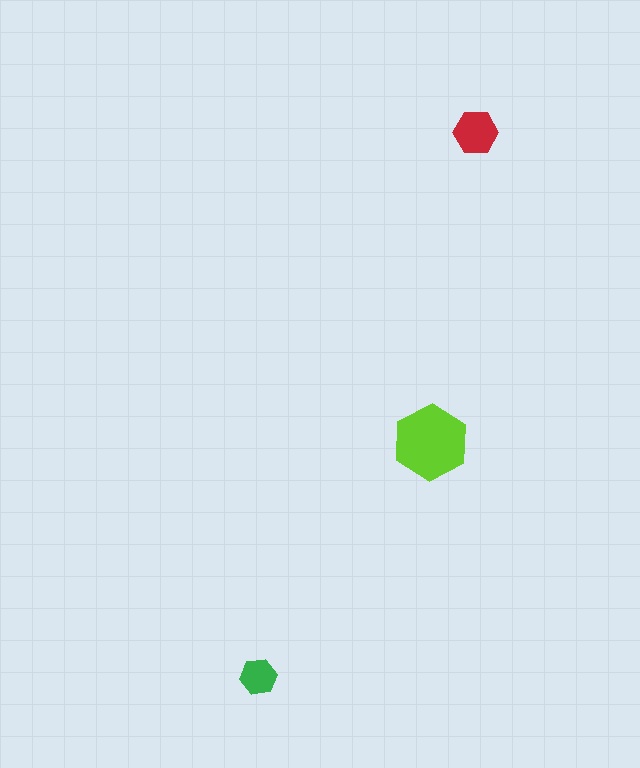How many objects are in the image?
There are 3 objects in the image.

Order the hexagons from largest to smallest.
the lime one, the red one, the green one.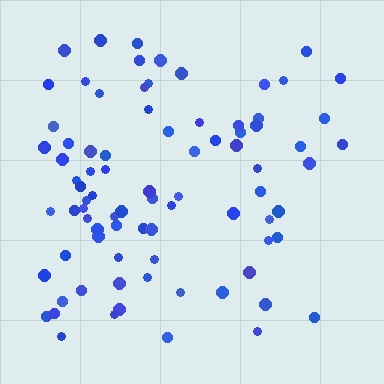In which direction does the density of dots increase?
From right to left, with the left side densest.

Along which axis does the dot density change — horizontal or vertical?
Horizontal.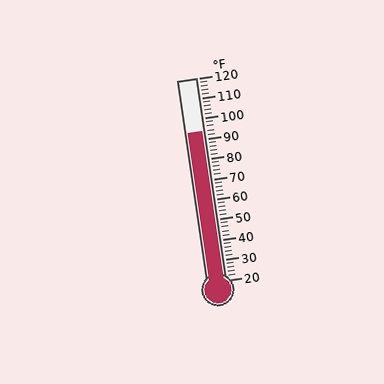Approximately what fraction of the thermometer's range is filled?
The thermometer is filled to approximately 75% of its range.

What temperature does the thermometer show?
The thermometer shows approximately 94°F.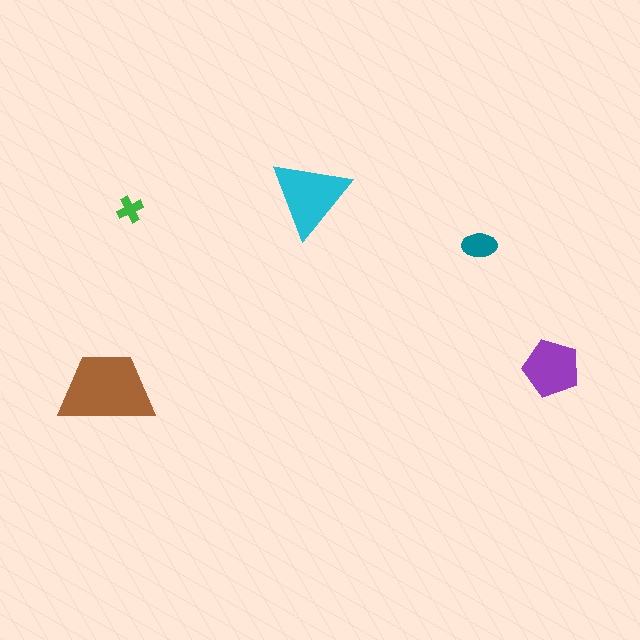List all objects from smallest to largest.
The green cross, the teal ellipse, the purple pentagon, the cyan triangle, the brown trapezoid.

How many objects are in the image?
There are 5 objects in the image.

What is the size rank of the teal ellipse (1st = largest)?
4th.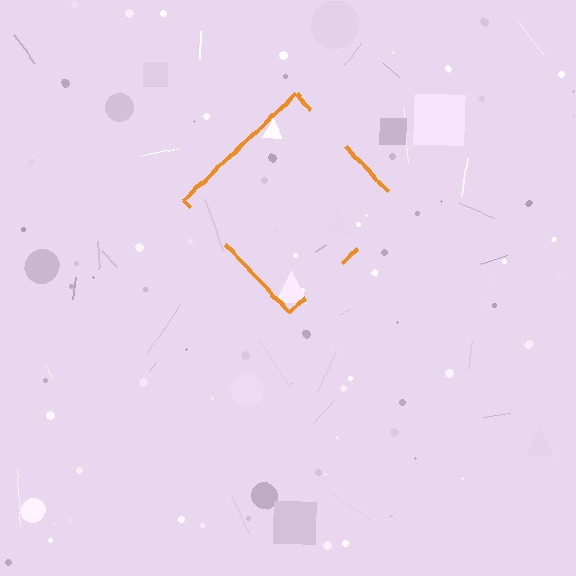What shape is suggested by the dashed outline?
The dashed outline suggests a diamond.